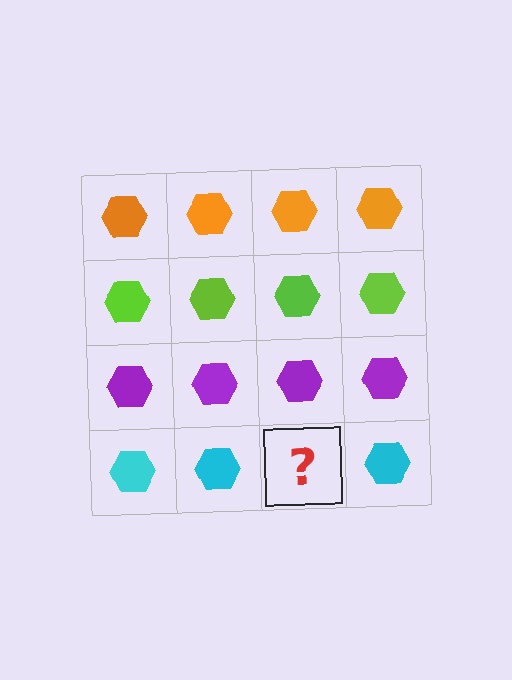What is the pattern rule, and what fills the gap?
The rule is that each row has a consistent color. The gap should be filled with a cyan hexagon.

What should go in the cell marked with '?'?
The missing cell should contain a cyan hexagon.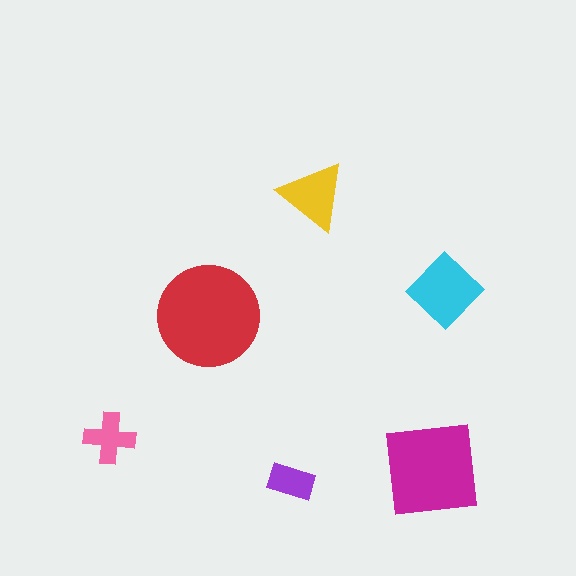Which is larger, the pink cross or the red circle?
The red circle.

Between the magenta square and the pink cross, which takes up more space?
The magenta square.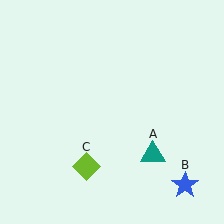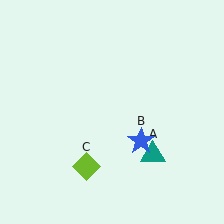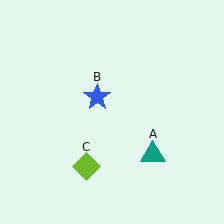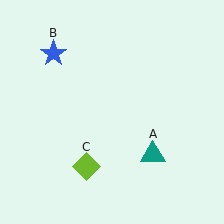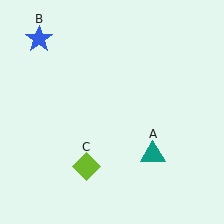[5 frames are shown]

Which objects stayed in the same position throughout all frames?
Teal triangle (object A) and lime diamond (object C) remained stationary.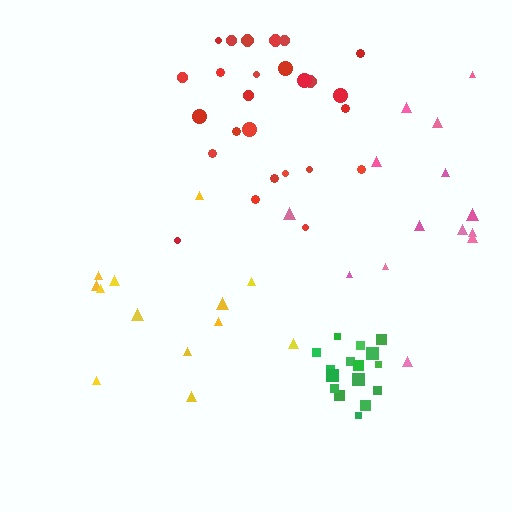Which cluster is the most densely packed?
Green.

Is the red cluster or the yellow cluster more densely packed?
Red.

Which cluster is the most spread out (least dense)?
Yellow.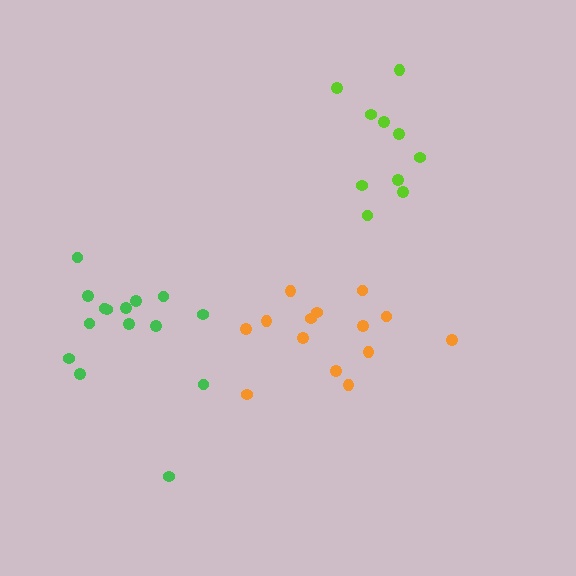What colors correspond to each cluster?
The clusters are colored: green, orange, lime.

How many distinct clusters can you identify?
There are 3 distinct clusters.